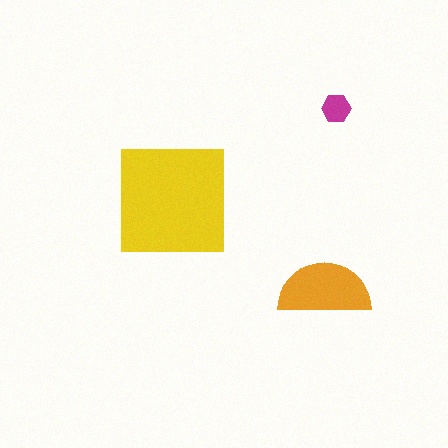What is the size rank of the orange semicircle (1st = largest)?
2nd.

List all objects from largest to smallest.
The yellow square, the orange semicircle, the magenta hexagon.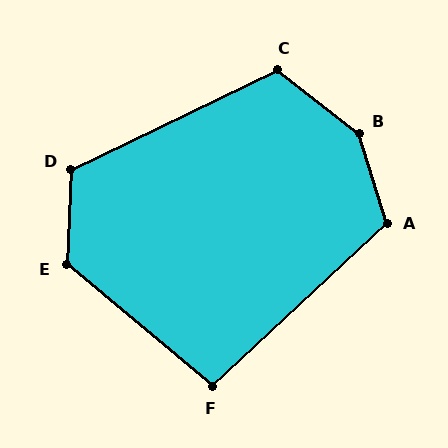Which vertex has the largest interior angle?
B, at approximately 145 degrees.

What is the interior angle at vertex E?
Approximately 127 degrees (obtuse).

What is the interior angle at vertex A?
Approximately 116 degrees (obtuse).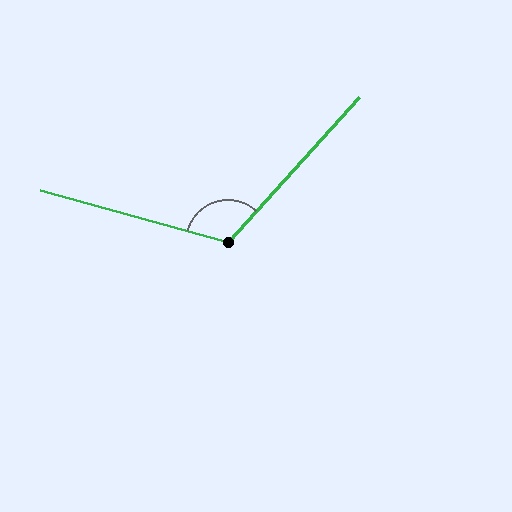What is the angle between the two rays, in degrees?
Approximately 117 degrees.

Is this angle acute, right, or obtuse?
It is obtuse.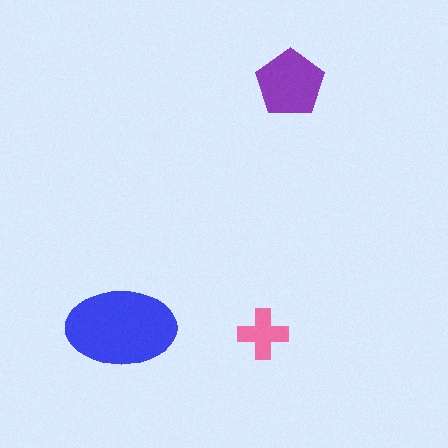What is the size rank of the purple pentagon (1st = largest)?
2nd.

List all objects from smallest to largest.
The pink cross, the purple pentagon, the blue ellipse.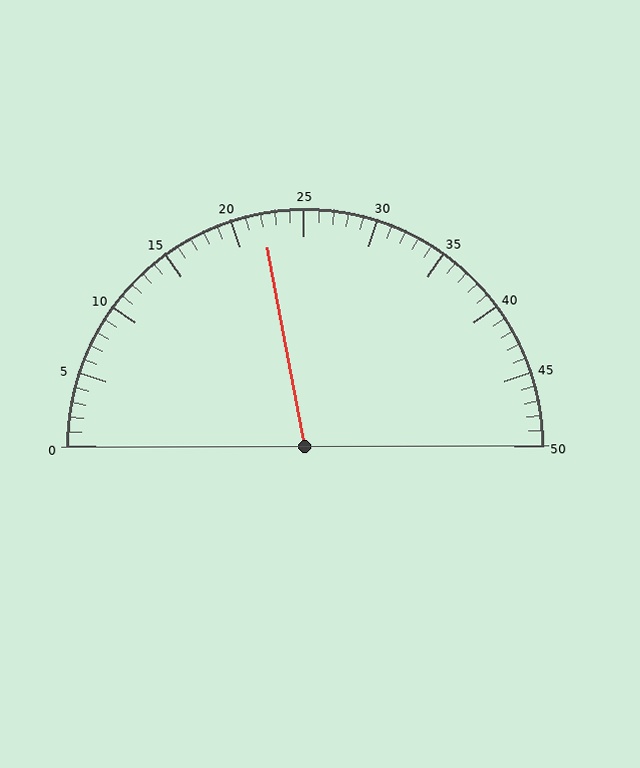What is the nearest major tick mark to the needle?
The nearest major tick mark is 20.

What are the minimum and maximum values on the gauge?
The gauge ranges from 0 to 50.